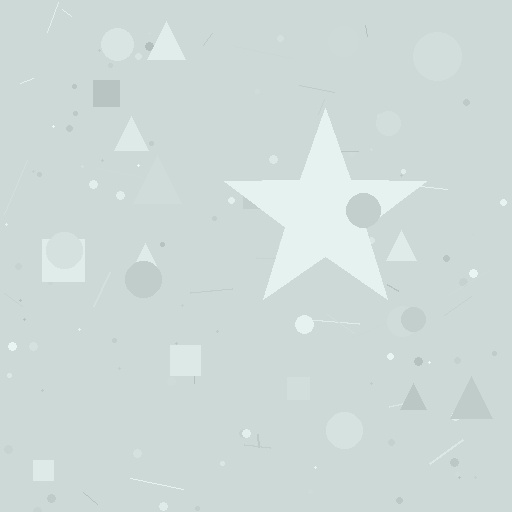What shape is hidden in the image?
A star is hidden in the image.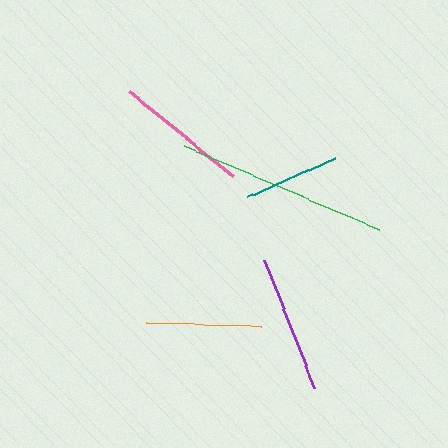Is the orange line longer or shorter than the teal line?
The orange line is longer than the teal line.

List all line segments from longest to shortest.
From longest to shortest: green, purple, pink, orange, teal.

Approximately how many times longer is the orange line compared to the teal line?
The orange line is approximately 1.2 times the length of the teal line.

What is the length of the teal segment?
The teal segment is approximately 96 pixels long.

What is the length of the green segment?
The green segment is approximately 212 pixels long.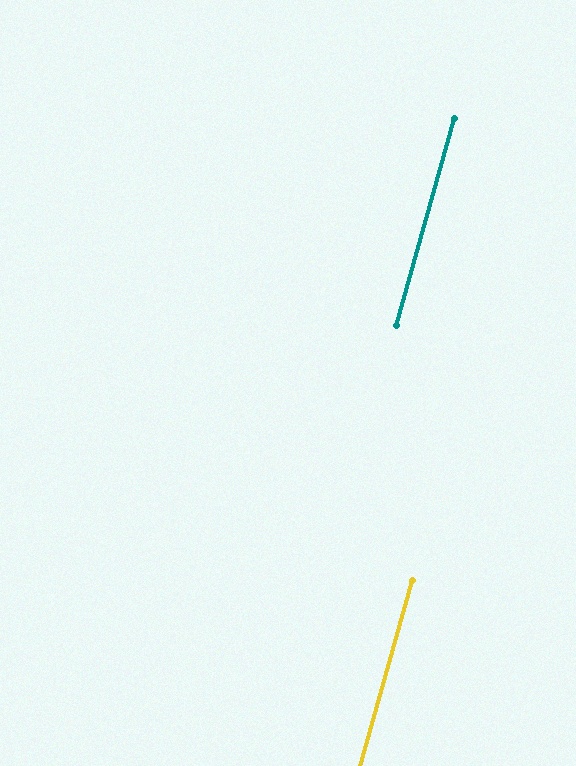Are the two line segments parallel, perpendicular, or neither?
Parallel — their directions differ by only 0.1°.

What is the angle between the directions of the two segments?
Approximately 0 degrees.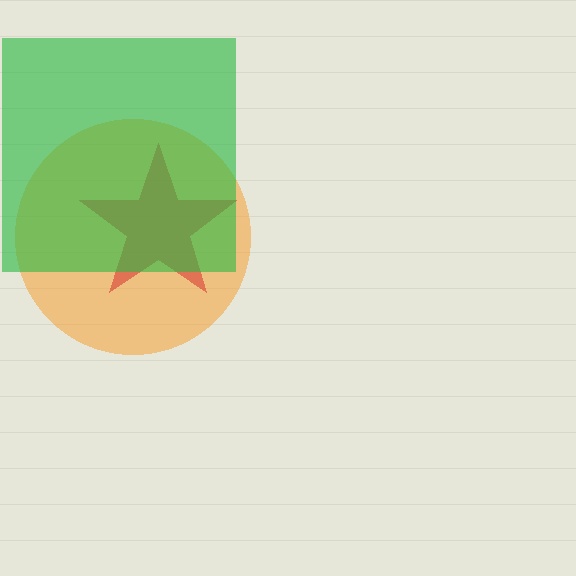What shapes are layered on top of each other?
The layered shapes are: an orange circle, a red star, a green square.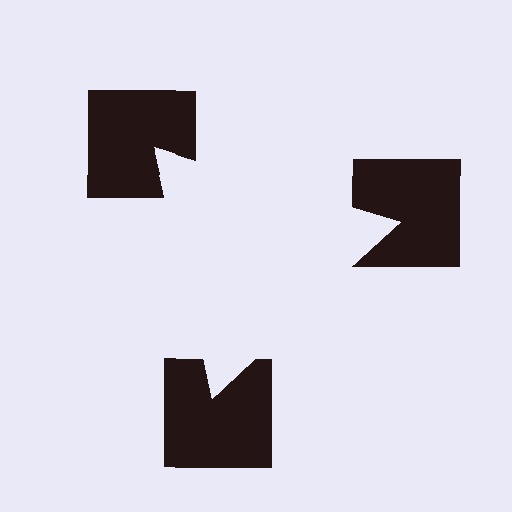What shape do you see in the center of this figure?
An illusory triangle — its edges are inferred from the aligned wedge cuts in the notched squares, not physically drawn.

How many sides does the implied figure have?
3 sides.